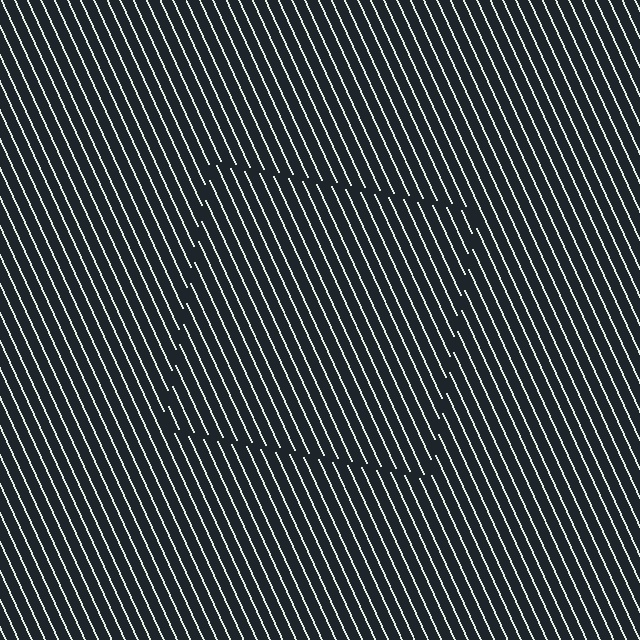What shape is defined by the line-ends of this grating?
An illusory square. The interior of the shape contains the same grating, shifted by half a period — the contour is defined by the phase discontinuity where line-ends from the inner and outer gratings abut.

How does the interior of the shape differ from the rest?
The interior of the shape contains the same grating, shifted by half a period — the contour is defined by the phase discontinuity where line-ends from the inner and outer gratings abut.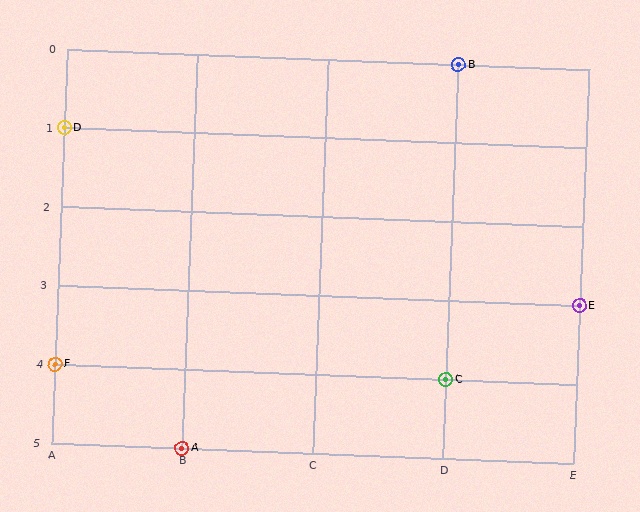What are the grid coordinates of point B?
Point B is at grid coordinates (D, 0).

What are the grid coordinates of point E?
Point E is at grid coordinates (E, 3).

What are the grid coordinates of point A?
Point A is at grid coordinates (B, 5).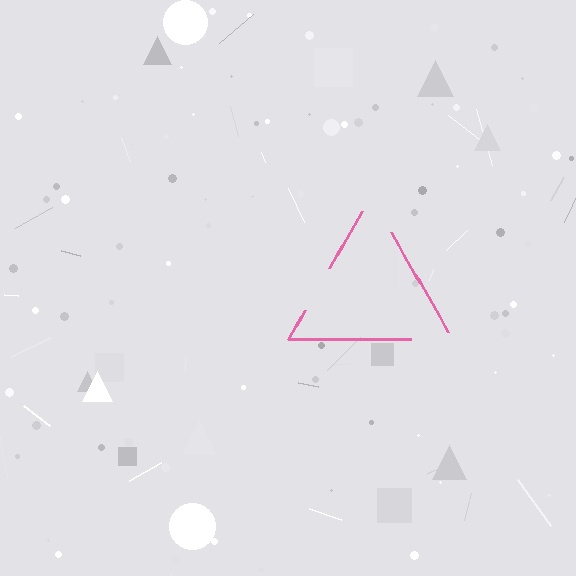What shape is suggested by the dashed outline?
The dashed outline suggests a triangle.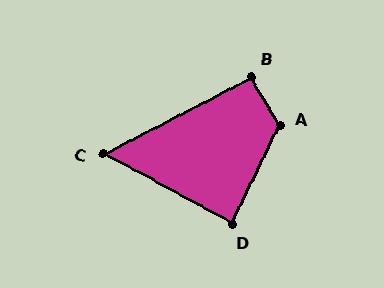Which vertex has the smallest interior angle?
C, at approximately 56 degrees.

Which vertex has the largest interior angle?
A, at approximately 124 degrees.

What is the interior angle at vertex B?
Approximately 93 degrees (approximately right).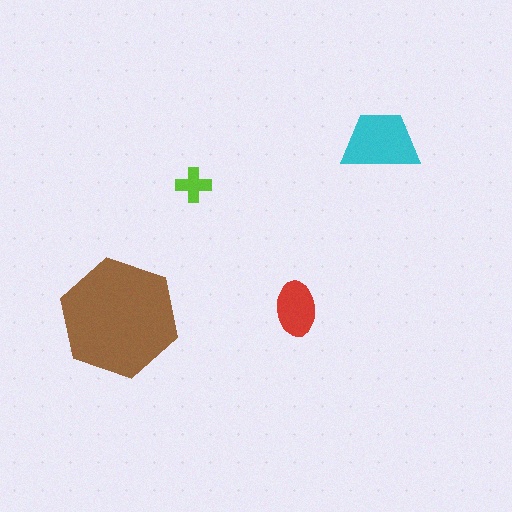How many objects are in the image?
There are 4 objects in the image.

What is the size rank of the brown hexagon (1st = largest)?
1st.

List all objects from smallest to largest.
The lime cross, the red ellipse, the cyan trapezoid, the brown hexagon.